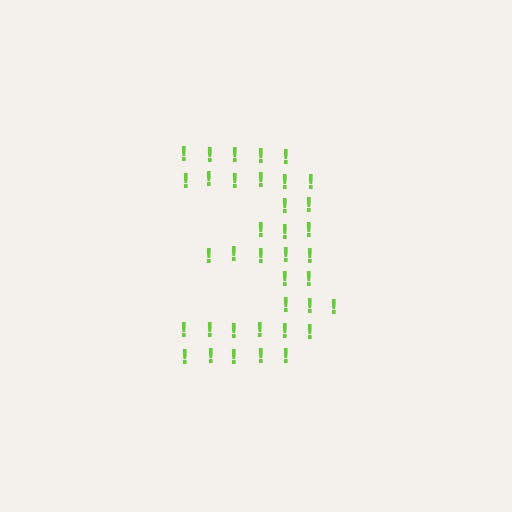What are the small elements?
The small elements are exclamation marks.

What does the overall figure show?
The overall figure shows the digit 3.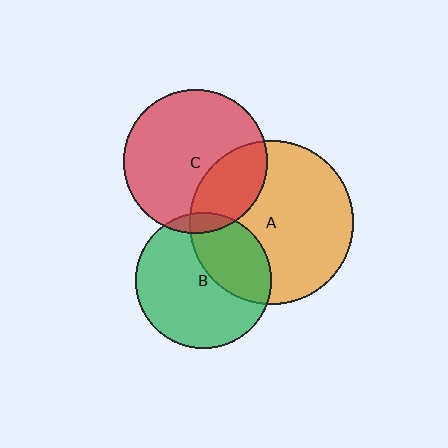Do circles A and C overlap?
Yes.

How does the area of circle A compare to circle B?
Approximately 1.4 times.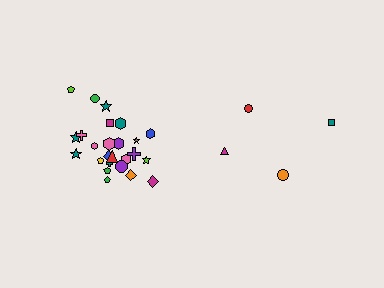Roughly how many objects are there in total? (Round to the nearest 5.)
Roughly 30 objects in total.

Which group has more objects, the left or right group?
The left group.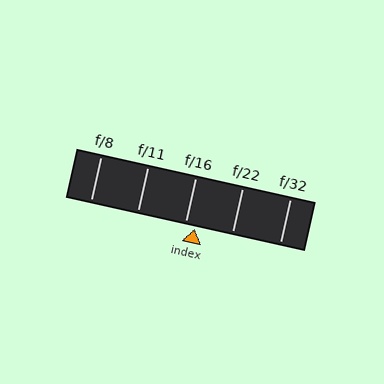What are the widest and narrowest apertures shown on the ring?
The widest aperture shown is f/8 and the narrowest is f/32.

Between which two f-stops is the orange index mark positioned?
The index mark is between f/16 and f/22.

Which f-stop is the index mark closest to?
The index mark is closest to f/16.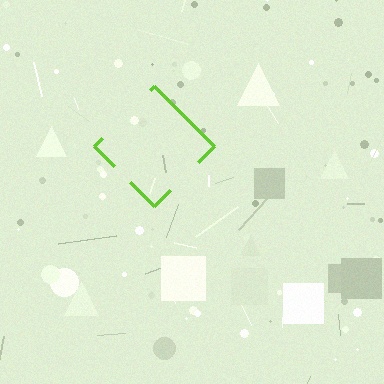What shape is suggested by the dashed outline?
The dashed outline suggests a diamond.